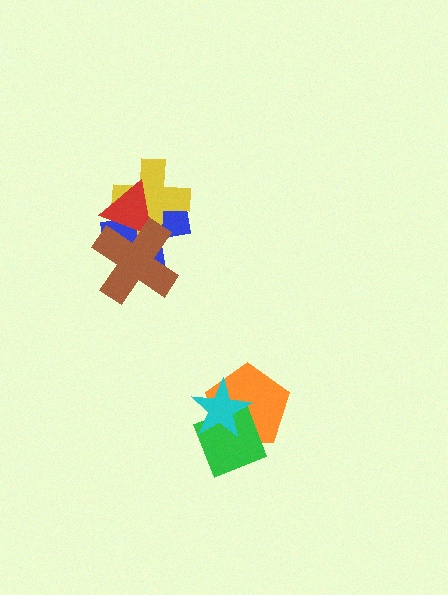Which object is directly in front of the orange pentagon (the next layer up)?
The green diamond is directly in front of the orange pentagon.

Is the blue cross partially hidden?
Yes, it is partially covered by another shape.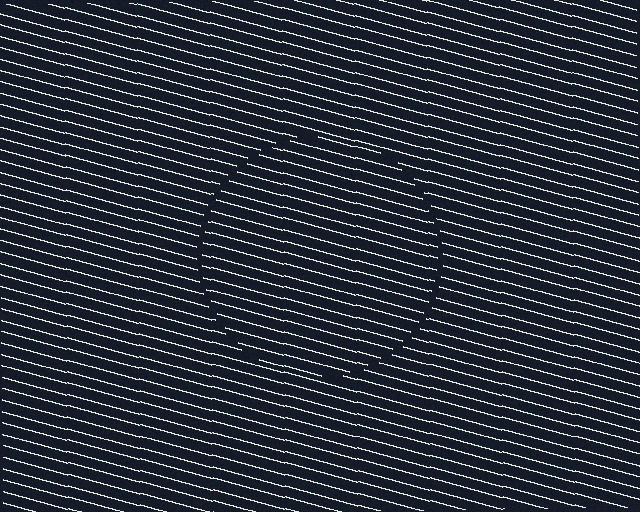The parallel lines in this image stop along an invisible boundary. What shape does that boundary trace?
An illusory circle. The interior of the shape contains the same grating, shifted by half a period — the contour is defined by the phase discontinuity where line-ends from the inner and outer gratings abut.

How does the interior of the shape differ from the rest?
The interior of the shape contains the same grating, shifted by half a period — the contour is defined by the phase discontinuity where line-ends from the inner and outer gratings abut.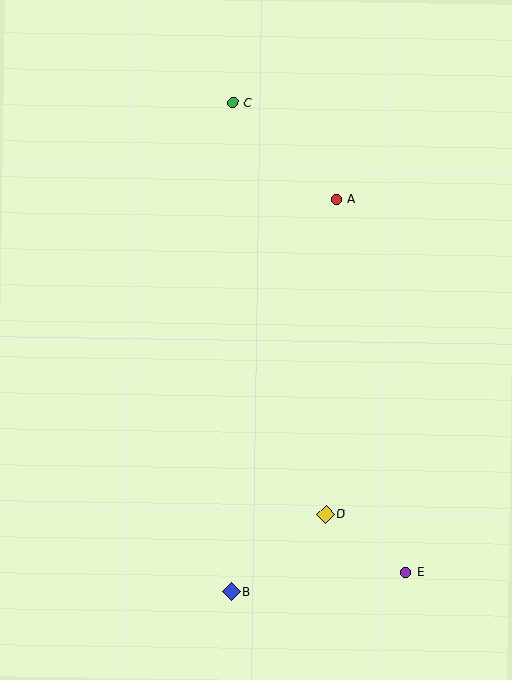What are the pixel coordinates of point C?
Point C is at (233, 103).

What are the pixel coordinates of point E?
Point E is at (405, 573).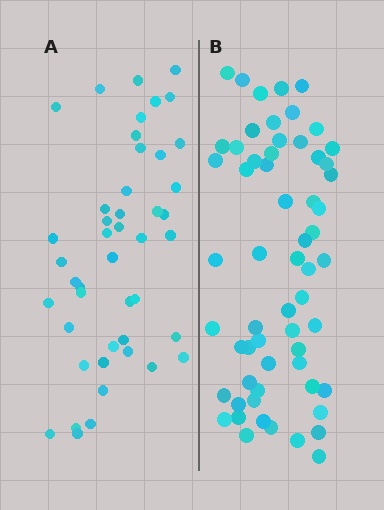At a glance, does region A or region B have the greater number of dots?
Region B (the right region) has more dots.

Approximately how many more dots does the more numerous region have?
Region B has approximately 15 more dots than region A.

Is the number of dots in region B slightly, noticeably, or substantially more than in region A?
Region B has noticeably more, but not dramatically so. The ratio is roughly 1.3 to 1.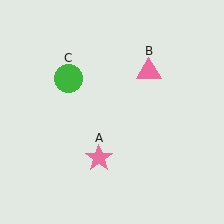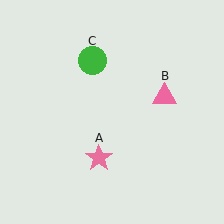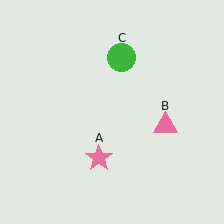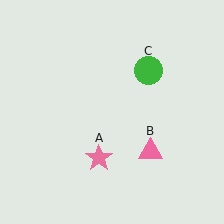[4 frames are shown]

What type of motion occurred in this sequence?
The pink triangle (object B), green circle (object C) rotated clockwise around the center of the scene.